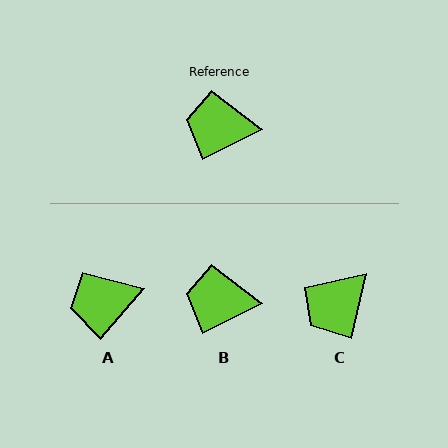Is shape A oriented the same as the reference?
No, it is off by about 22 degrees.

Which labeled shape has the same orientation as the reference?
B.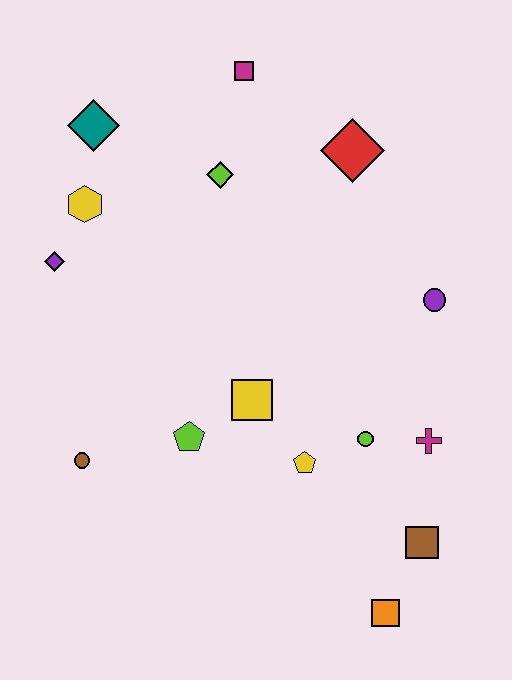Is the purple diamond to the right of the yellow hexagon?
No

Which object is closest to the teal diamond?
The yellow hexagon is closest to the teal diamond.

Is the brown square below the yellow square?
Yes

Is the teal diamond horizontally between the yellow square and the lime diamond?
No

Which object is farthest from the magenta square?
The orange square is farthest from the magenta square.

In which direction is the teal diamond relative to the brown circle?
The teal diamond is above the brown circle.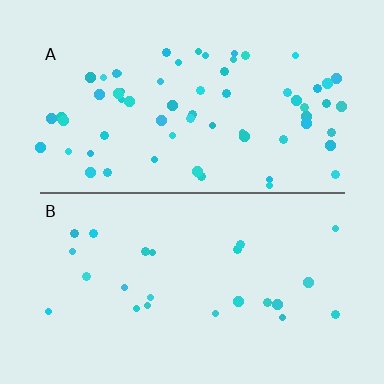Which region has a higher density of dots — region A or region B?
A (the top).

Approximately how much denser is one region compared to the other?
Approximately 2.7× — region A over region B.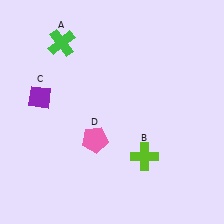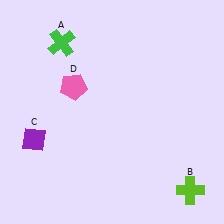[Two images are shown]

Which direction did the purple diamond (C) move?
The purple diamond (C) moved down.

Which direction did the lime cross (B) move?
The lime cross (B) moved right.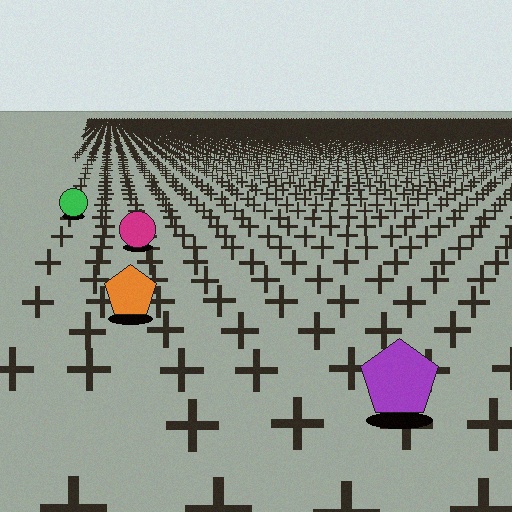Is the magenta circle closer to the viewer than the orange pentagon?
No. The orange pentagon is closer — you can tell from the texture gradient: the ground texture is coarser near it.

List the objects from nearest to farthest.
From nearest to farthest: the purple pentagon, the orange pentagon, the magenta circle, the green circle.